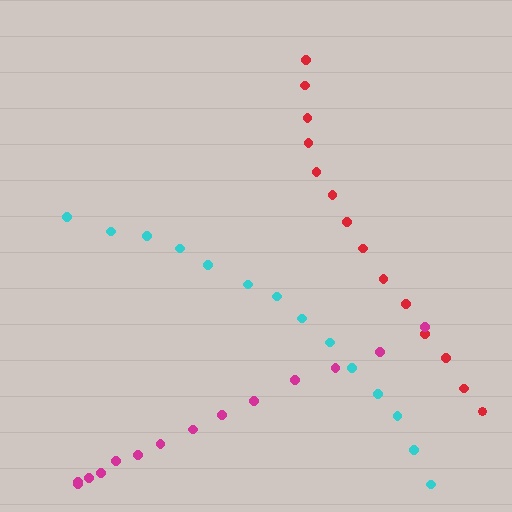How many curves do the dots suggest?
There are 3 distinct paths.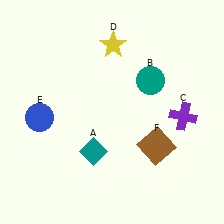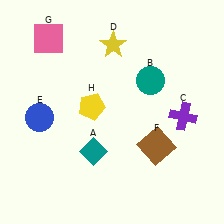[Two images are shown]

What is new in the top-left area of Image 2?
A pink square (G) was added in the top-left area of Image 2.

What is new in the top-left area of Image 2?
A yellow pentagon (H) was added in the top-left area of Image 2.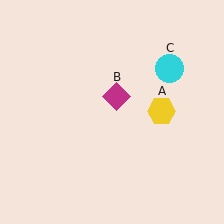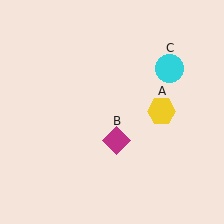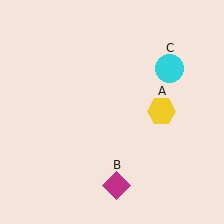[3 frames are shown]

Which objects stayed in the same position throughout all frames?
Yellow hexagon (object A) and cyan circle (object C) remained stationary.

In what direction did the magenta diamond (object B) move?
The magenta diamond (object B) moved down.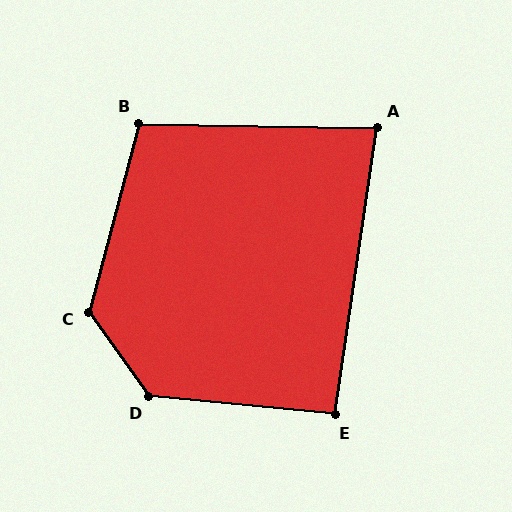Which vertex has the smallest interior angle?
A, at approximately 82 degrees.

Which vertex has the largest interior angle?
D, at approximately 131 degrees.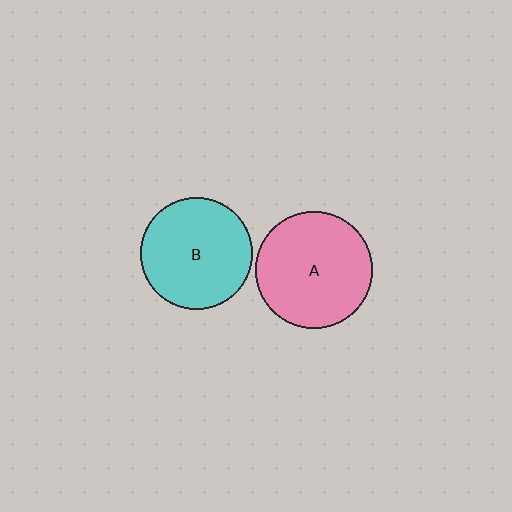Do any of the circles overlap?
No, none of the circles overlap.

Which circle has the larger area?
Circle A (pink).